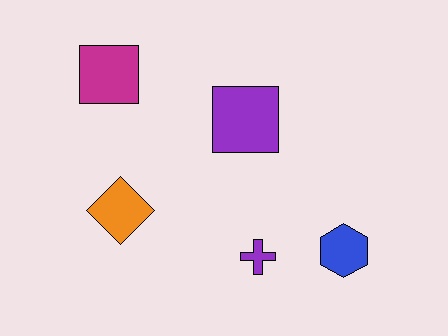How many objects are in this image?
There are 5 objects.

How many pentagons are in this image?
There are no pentagons.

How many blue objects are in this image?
There is 1 blue object.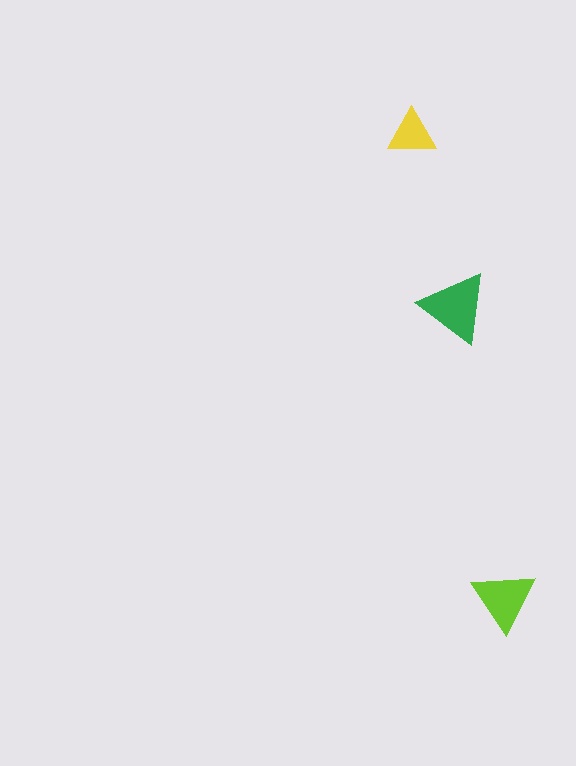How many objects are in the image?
There are 3 objects in the image.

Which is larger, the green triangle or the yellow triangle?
The green one.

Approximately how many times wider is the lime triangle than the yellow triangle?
About 1.5 times wider.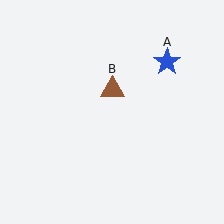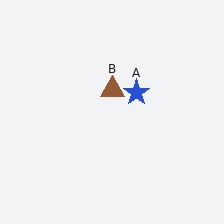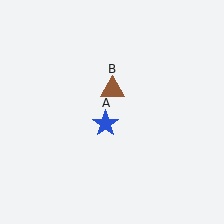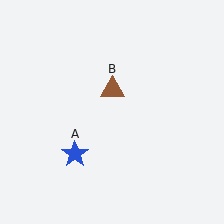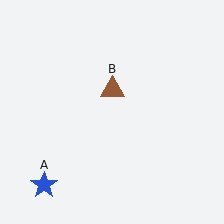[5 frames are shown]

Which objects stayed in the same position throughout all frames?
Brown triangle (object B) remained stationary.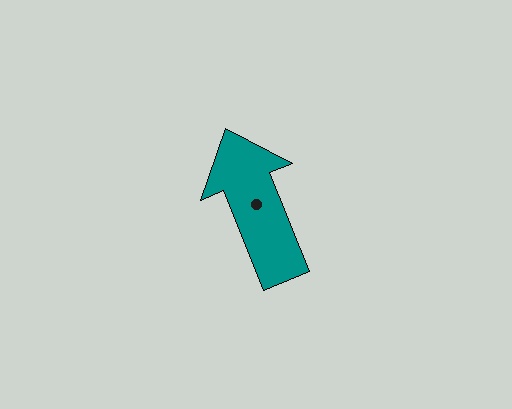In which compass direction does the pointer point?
North.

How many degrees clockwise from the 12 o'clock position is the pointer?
Approximately 338 degrees.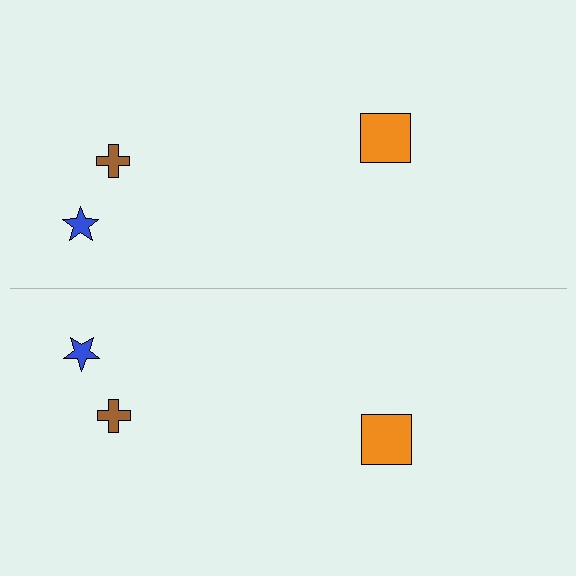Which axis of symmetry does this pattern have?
The pattern has a horizontal axis of symmetry running through the center of the image.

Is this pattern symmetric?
Yes, this pattern has bilateral (reflection) symmetry.